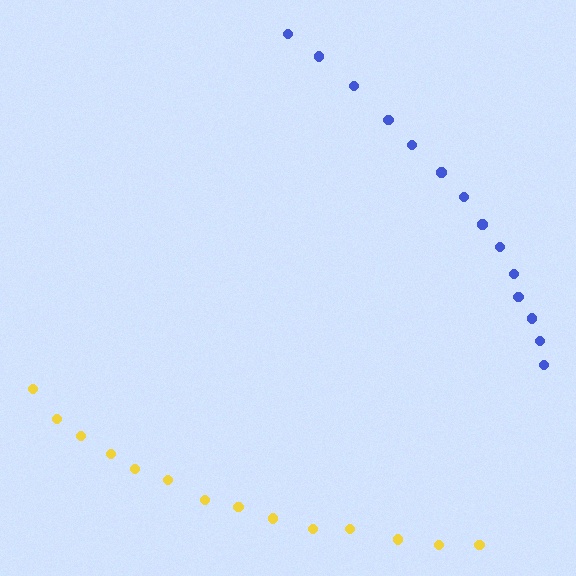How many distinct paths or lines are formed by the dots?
There are 2 distinct paths.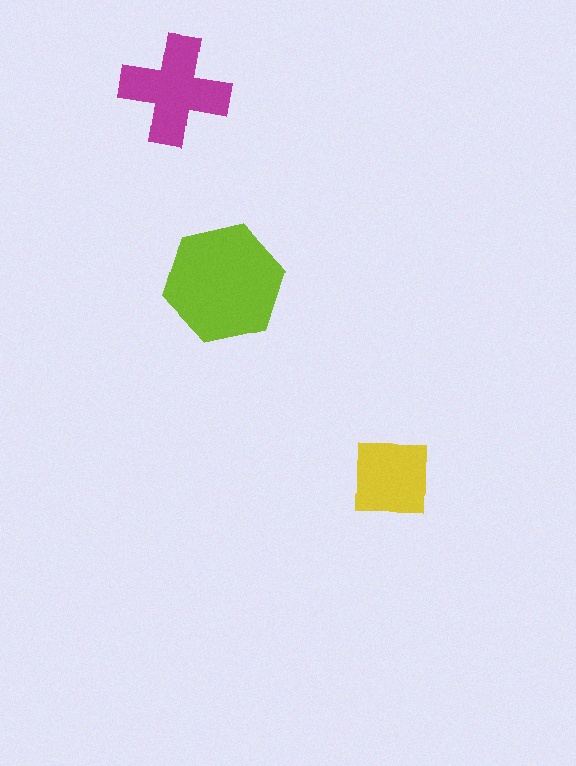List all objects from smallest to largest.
The yellow square, the magenta cross, the lime hexagon.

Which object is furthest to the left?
The magenta cross is leftmost.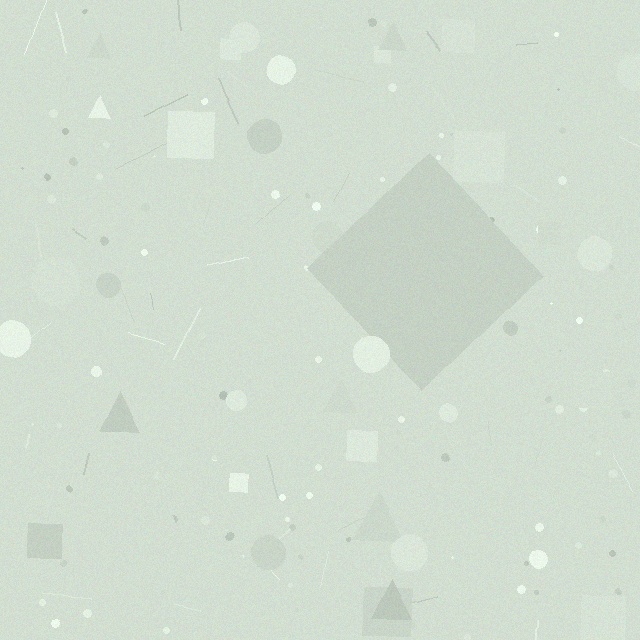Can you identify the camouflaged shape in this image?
The camouflaged shape is a diamond.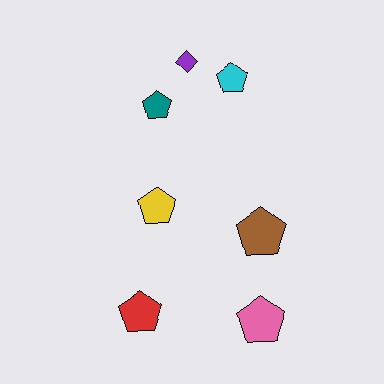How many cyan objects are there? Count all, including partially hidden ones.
There is 1 cyan object.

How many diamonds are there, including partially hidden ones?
There is 1 diamond.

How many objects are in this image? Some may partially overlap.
There are 7 objects.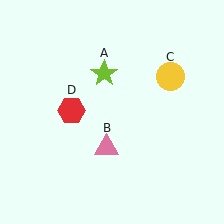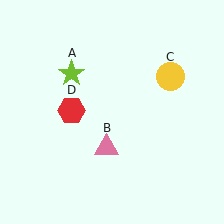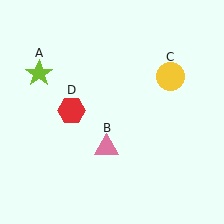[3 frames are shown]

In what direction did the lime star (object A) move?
The lime star (object A) moved left.